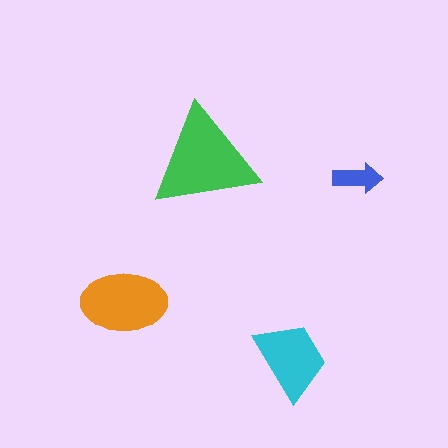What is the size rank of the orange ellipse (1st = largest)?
2nd.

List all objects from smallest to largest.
The blue arrow, the cyan trapezoid, the orange ellipse, the green triangle.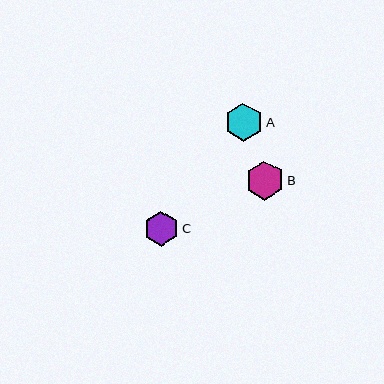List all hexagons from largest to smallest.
From largest to smallest: B, A, C.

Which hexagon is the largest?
Hexagon B is the largest with a size of approximately 39 pixels.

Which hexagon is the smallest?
Hexagon C is the smallest with a size of approximately 35 pixels.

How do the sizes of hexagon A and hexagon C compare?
Hexagon A and hexagon C are approximately the same size.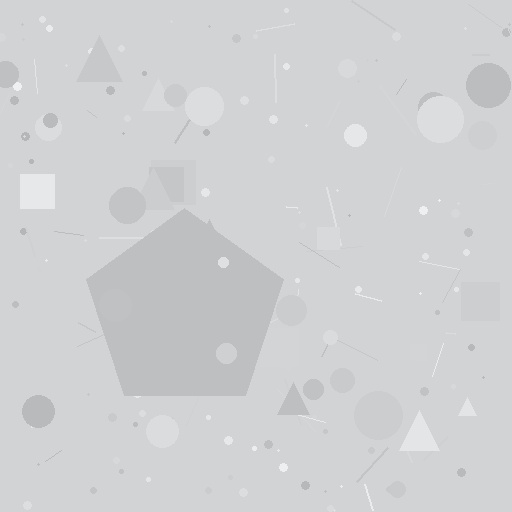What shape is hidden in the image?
A pentagon is hidden in the image.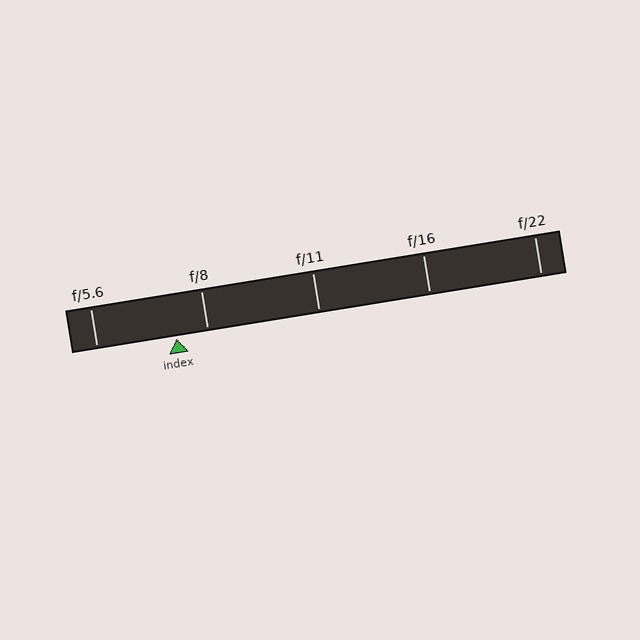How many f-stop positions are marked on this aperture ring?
There are 5 f-stop positions marked.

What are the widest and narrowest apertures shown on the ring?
The widest aperture shown is f/5.6 and the narrowest is f/22.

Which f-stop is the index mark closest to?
The index mark is closest to f/8.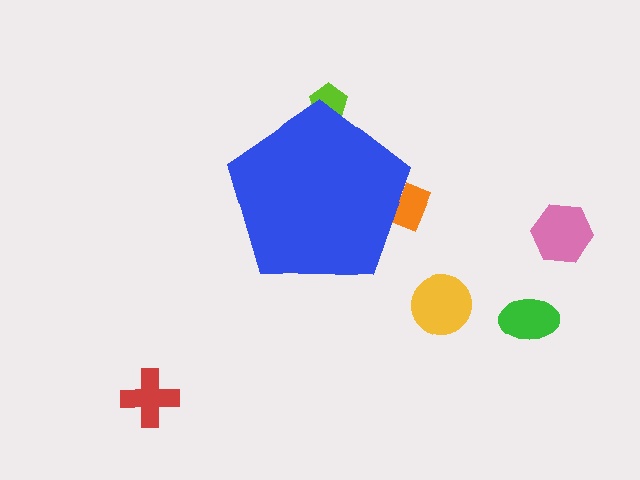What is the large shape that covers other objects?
A blue pentagon.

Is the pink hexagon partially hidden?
No, the pink hexagon is fully visible.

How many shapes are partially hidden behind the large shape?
2 shapes are partially hidden.